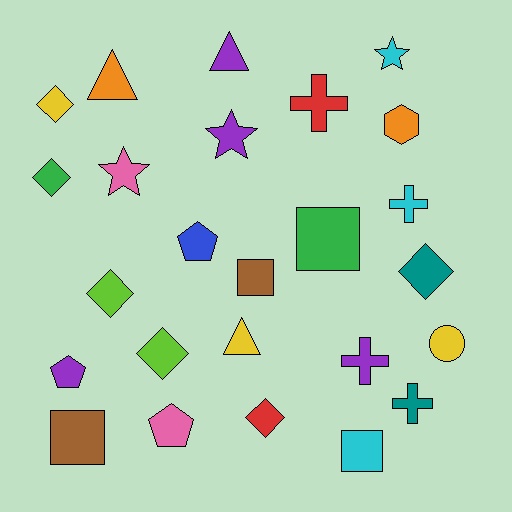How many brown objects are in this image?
There are 2 brown objects.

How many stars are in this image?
There are 3 stars.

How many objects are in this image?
There are 25 objects.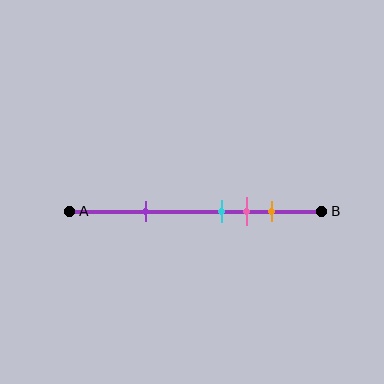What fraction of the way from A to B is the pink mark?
The pink mark is approximately 70% (0.7) of the way from A to B.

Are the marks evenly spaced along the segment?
No, the marks are not evenly spaced.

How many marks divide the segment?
There are 4 marks dividing the segment.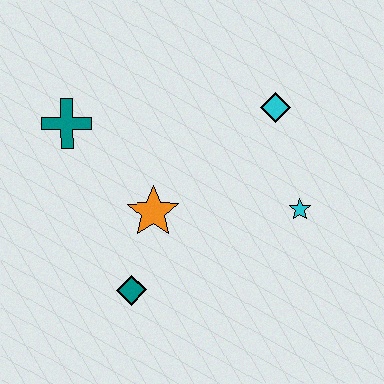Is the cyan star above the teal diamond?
Yes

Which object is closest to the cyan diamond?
The cyan star is closest to the cyan diamond.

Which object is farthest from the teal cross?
The cyan star is farthest from the teal cross.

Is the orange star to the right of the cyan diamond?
No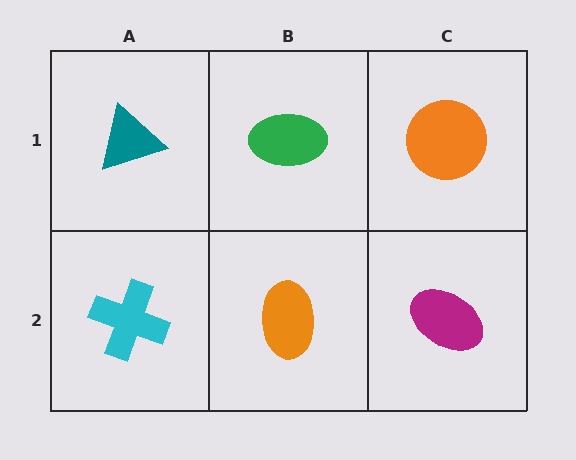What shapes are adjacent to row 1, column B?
An orange ellipse (row 2, column B), a teal triangle (row 1, column A), an orange circle (row 1, column C).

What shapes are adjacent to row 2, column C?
An orange circle (row 1, column C), an orange ellipse (row 2, column B).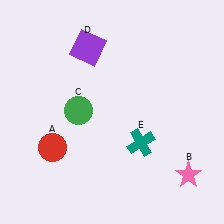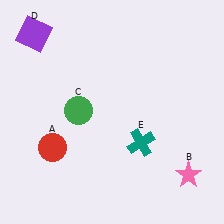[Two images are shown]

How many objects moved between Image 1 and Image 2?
1 object moved between the two images.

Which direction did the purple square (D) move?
The purple square (D) moved left.